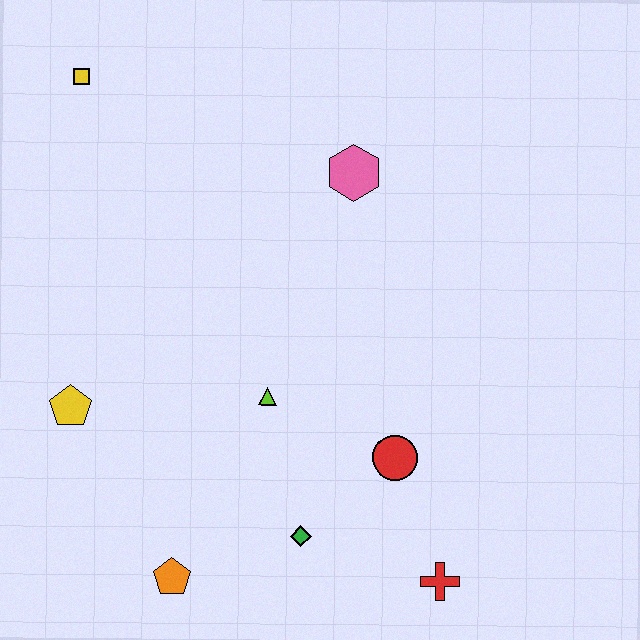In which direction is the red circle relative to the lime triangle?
The red circle is to the right of the lime triangle.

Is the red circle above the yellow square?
No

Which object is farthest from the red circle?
The yellow square is farthest from the red circle.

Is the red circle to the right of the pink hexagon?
Yes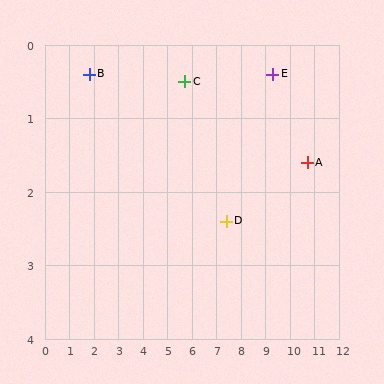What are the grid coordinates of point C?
Point C is at approximately (5.7, 0.5).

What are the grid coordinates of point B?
Point B is at approximately (1.8, 0.4).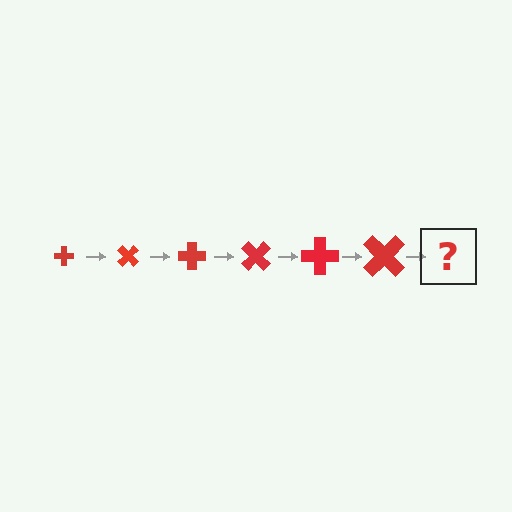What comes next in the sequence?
The next element should be a cross, larger than the previous one and rotated 270 degrees from the start.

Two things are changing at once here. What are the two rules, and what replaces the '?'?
The two rules are that the cross grows larger each step and it rotates 45 degrees each step. The '?' should be a cross, larger than the previous one and rotated 270 degrees from the start.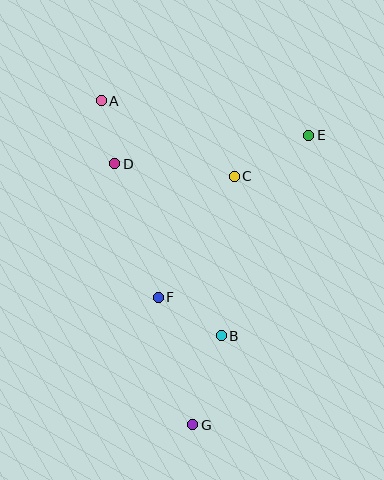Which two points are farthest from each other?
Points A and G are farthest from each other.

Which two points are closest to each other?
Points A and D are closest to each other.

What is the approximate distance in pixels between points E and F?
The distance between E and F is approximately 221 pixels.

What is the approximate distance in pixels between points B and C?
The distance between B and C is approximately 160 pixels.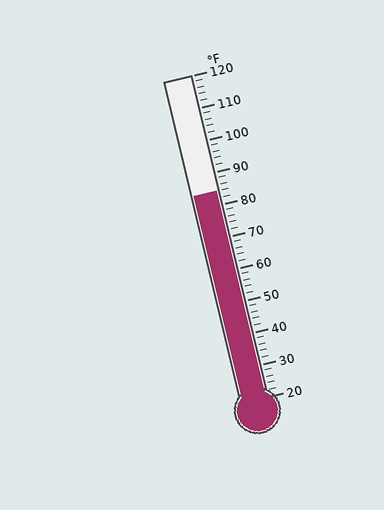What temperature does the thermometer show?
The thermometer shows approximately 84°F.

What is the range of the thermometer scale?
The thermometer scale ranges from 20°F to 120°F.